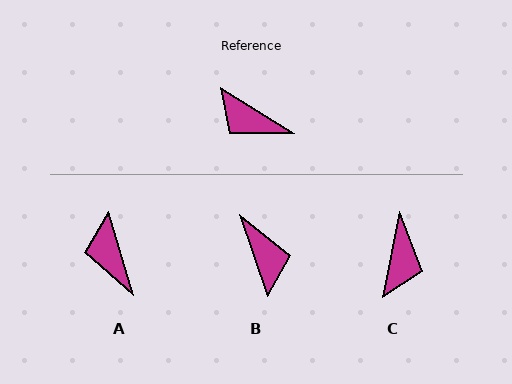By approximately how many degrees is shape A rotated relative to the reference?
Approximately 41 degrees clockwise.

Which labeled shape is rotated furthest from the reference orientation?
B, about 141 degrees away.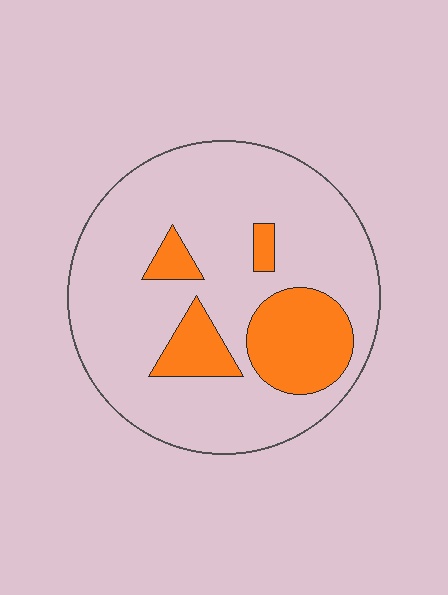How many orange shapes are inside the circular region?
4.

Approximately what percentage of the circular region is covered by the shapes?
Approximately 20%.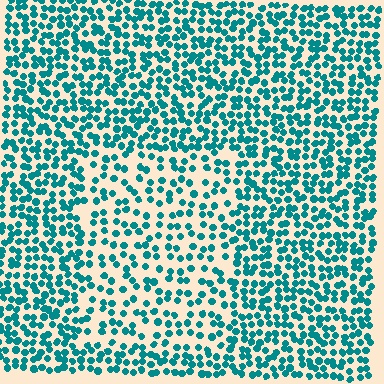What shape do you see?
I see a rectangle.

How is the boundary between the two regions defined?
The boundary is defined by a change in element density (approximately 1.7x ratio). All elements are the same color, size, and shape.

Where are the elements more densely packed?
The elements are more densely packed outside the rectangle boundary.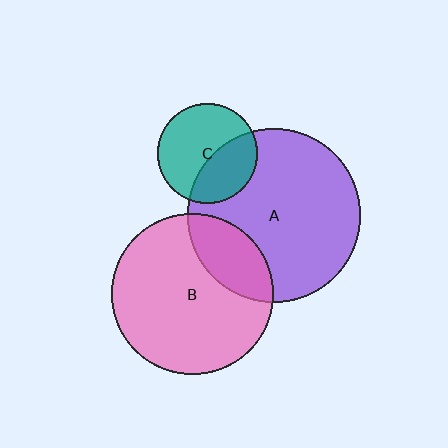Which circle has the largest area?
Circle A (purple).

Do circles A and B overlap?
Yes.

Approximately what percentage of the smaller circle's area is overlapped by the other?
Approximately 25%.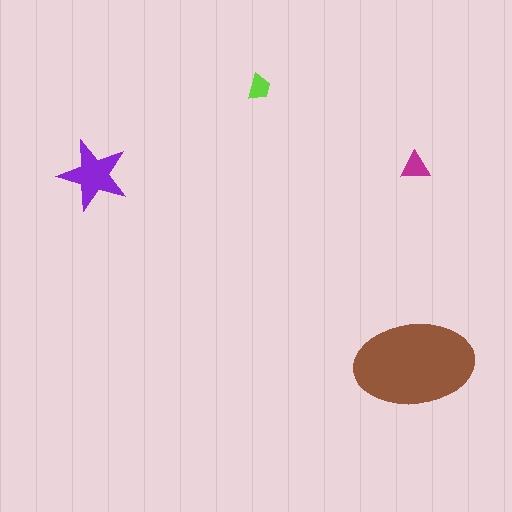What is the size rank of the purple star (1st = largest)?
2nd.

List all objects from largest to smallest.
The brown ellipse, the purple star, the magenta triangle, the lime trapezoid.